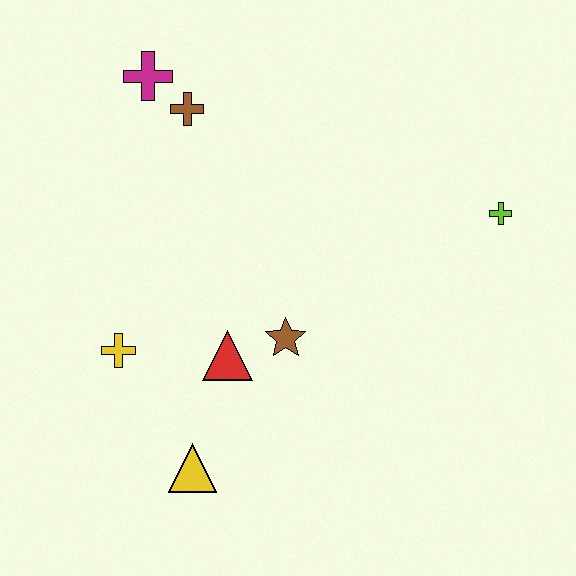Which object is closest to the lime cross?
The brown star is closest to the lime cross.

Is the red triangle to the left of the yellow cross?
No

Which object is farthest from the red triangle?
The lime cross is farthest from the red triangle.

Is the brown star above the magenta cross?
No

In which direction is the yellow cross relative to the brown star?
The yellow cross is to the left of the brown star.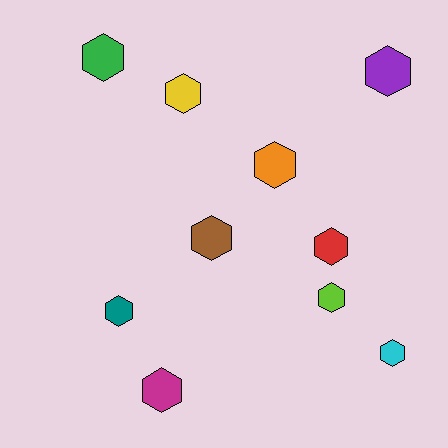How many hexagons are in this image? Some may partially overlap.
There are 10 hexagons.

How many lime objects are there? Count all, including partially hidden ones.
There is 1 lime object.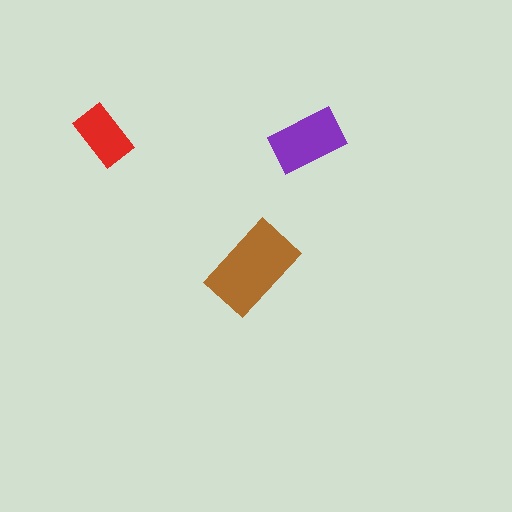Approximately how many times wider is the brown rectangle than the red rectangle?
About 1.5 times wider.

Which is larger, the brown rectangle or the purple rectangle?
The brown one.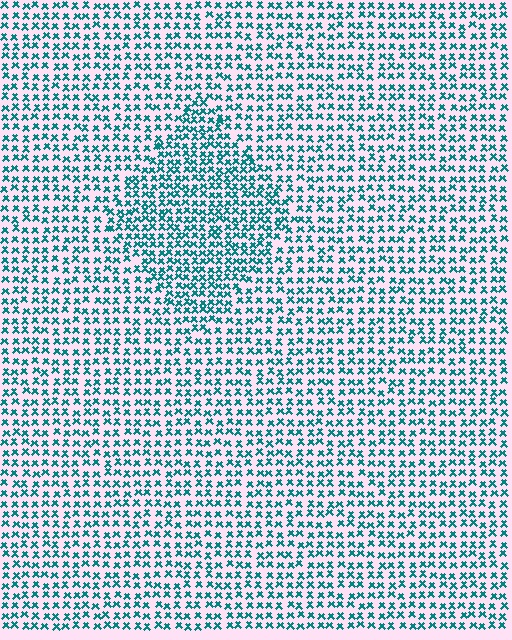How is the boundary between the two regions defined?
The boundary is defined by a change in element density (approximately 1.5x ratio). All elements are the same color, size, and shape.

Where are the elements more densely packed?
The elements are more densely packed inside the diamond boundary.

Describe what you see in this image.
The image contains small teal elements arranged at two different densities. A diamond-shaped region is visible where the elements are more densely packed than the surrounding area.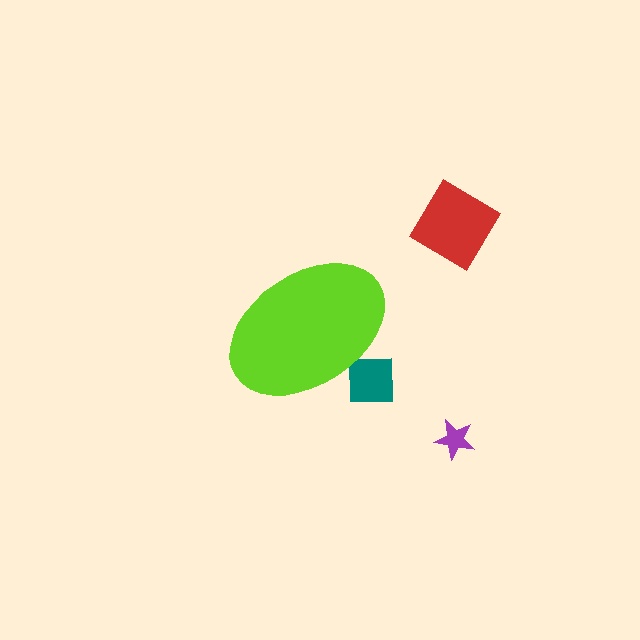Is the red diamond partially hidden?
No, the red diamond is fully visible.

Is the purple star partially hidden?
No, the purple star is fully visible.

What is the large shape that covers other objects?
A lime ellipse.